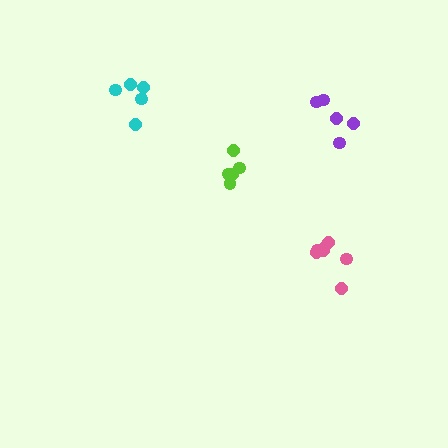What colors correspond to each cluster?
The clusters are colored: cyan, pink, lime, purple.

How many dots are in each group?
Group 1: 5 dots, Group 2: 8 dots, Group 3: 5 dots, Group 4: 5 dots (23 total).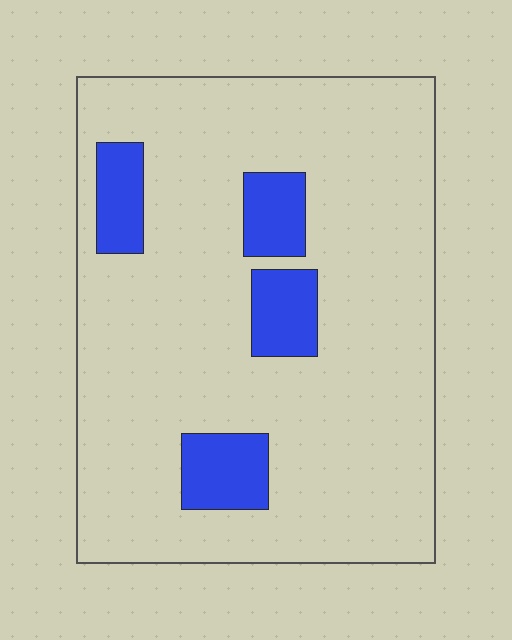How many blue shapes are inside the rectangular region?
4.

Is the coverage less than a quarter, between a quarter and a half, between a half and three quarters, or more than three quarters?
Less than a quarter.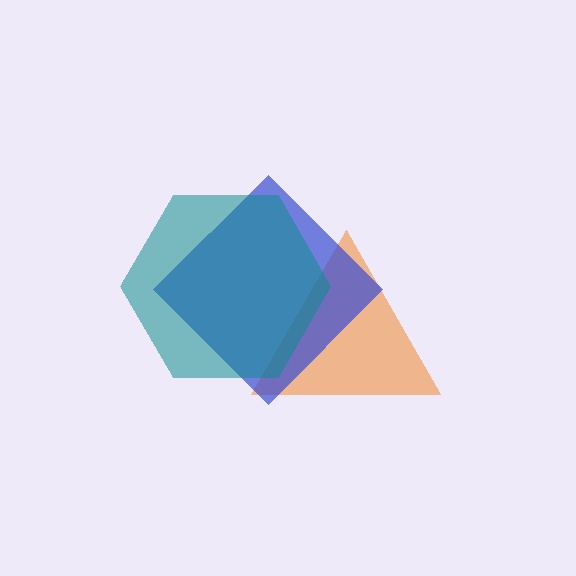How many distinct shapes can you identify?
There are 3 distinct shapes: an orange triangle, a blue diamond, a teal hexagon.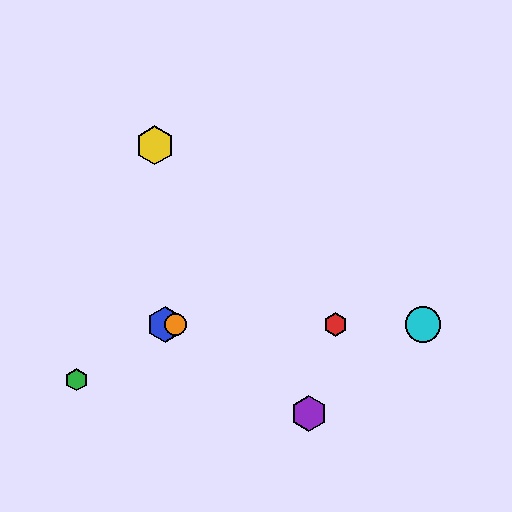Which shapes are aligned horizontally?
The red hexagon, the blue hexagon, the orange circle, the cyan circle are aligned horizontally.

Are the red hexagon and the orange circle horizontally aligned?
Yes, both are at y≈324.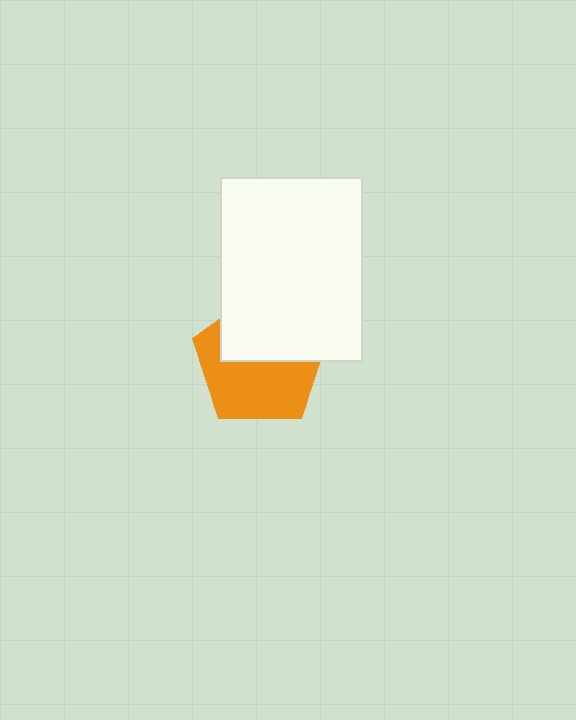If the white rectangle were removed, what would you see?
You would see the complete orange pentagon.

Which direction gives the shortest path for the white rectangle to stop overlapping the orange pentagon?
Moving up gives the shortest separation.